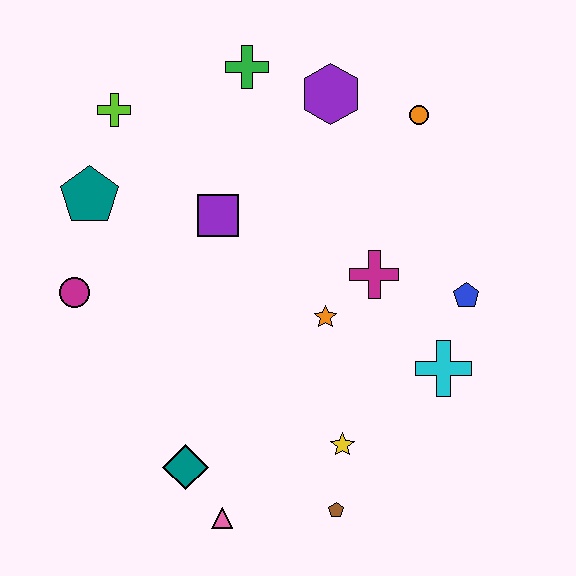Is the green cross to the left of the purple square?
No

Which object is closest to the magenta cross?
The orange star is closest to the magenta cross.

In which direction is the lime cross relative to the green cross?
The lime cross is to the left of the green cross.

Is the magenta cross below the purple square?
Yes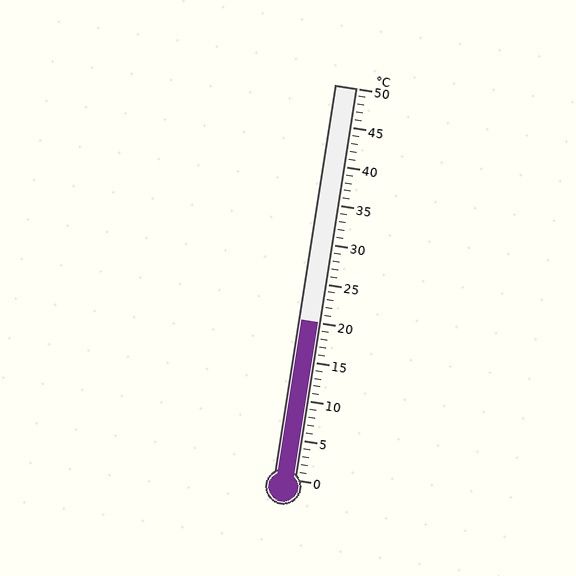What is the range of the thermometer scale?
The thermometer scale ranges from 0°C to 50°C.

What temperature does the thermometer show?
The thermometer shows approximately 20°C.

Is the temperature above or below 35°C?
The temperature is below 35°C.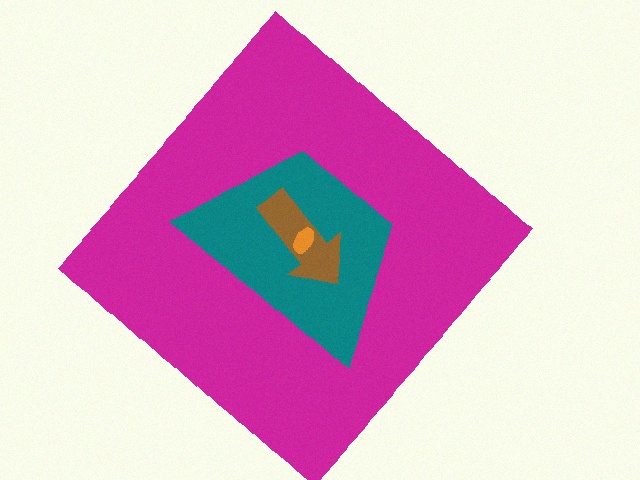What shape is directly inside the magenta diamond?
The teal trapezoid.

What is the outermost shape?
The magenta diamond.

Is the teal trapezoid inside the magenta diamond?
Yes.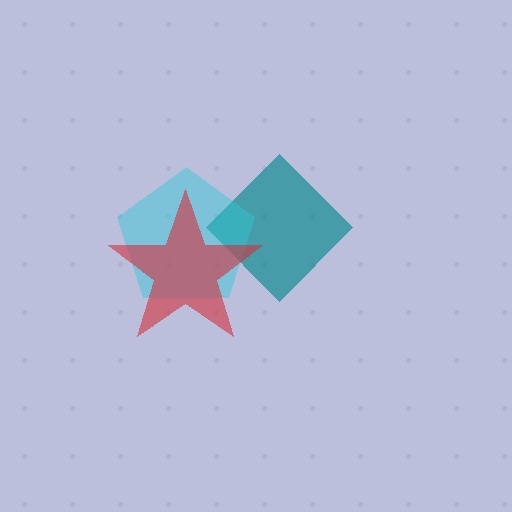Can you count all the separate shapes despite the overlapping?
Yes, there are 3 separate shapes.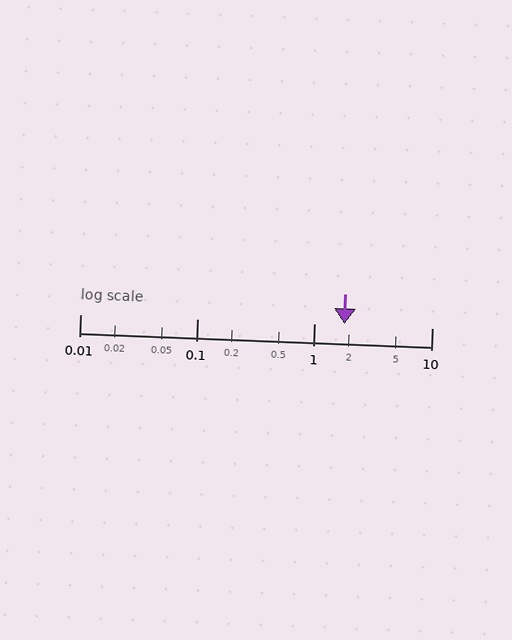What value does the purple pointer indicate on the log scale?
The pointer indicates approximately 1.8.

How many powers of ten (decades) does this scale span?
The scale spans 3 decades, from 0.01 to 10.